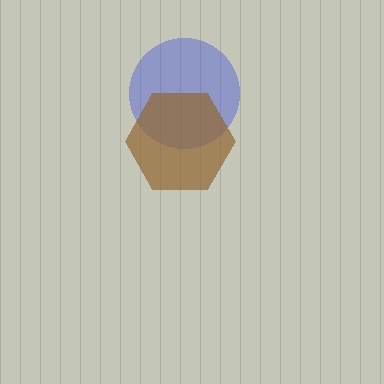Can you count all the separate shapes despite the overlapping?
Yes, there are 2 separate shapes.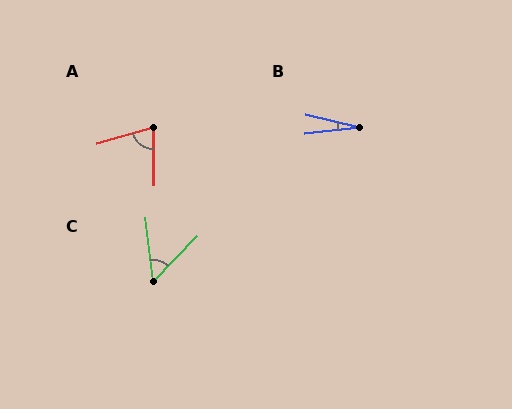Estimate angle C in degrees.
Approximately 50 degrees.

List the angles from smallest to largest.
B (19°), C (50°), A (75°).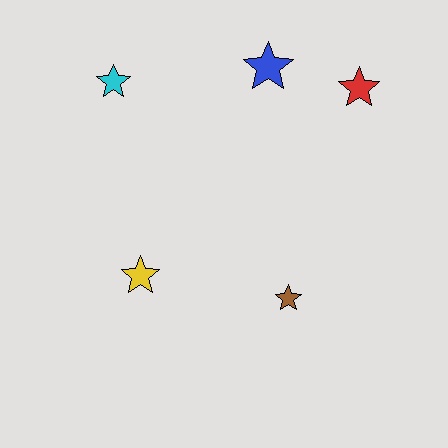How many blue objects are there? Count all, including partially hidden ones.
There is 1 blue object.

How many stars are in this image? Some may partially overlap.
There are 5 stars.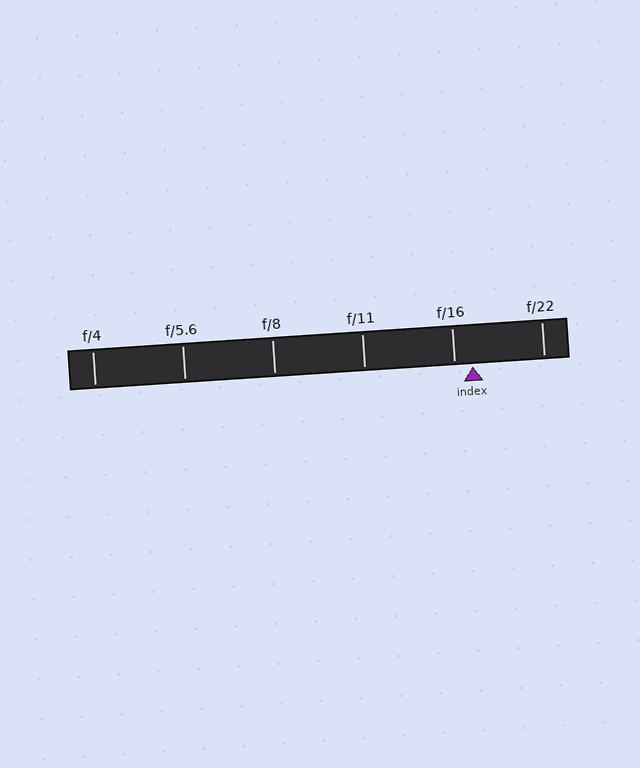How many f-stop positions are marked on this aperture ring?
There are 6 f-stop positions marked.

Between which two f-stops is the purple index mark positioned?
The index mark is between f/16 and f/22.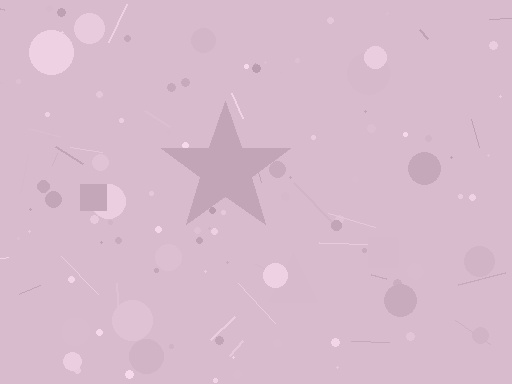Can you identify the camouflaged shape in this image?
The camouflaged shape is a star.